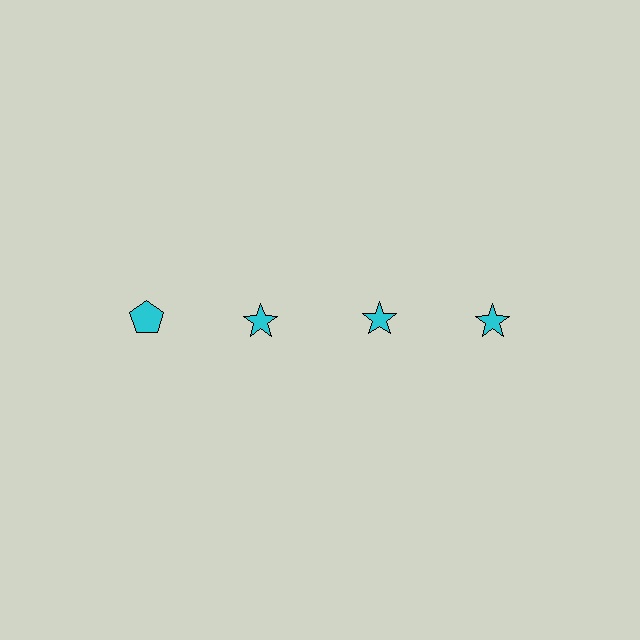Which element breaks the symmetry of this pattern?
The cyan pentagon in the top row, leftmost column breaks the symmetry. All other shapes are cyan stars.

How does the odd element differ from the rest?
It has a different shape: pentagon instead of star.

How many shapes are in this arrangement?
There are 4 shapes arranged in a grid pattern.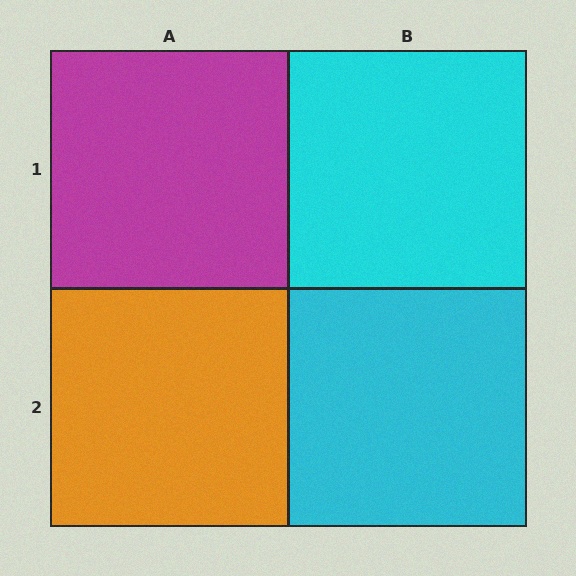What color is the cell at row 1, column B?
Cyan.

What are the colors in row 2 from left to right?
Orange, cyan.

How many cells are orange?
1 cell is orange.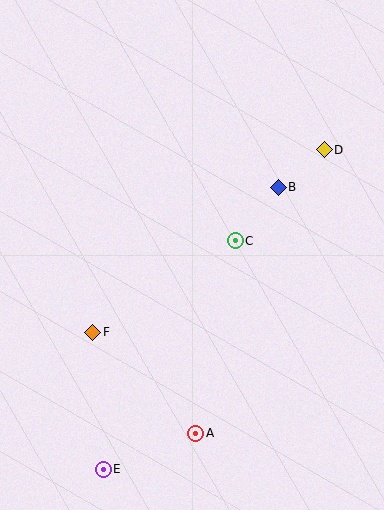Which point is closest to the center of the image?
Point C at (235, 241) is closest to the center.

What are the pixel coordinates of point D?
Point D is at (324, 150).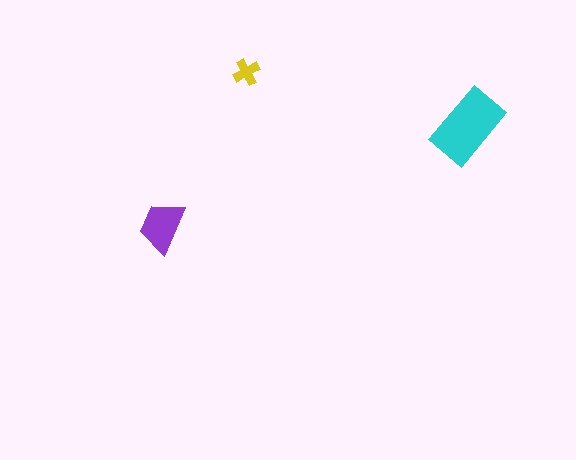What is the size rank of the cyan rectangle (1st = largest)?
1st.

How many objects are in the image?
There are 3 objects in the image.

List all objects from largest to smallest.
The cyan rectangle, the purple trapezoid, the yellow cross.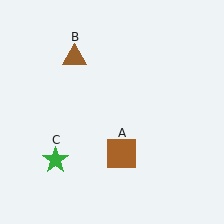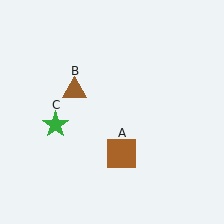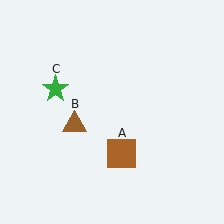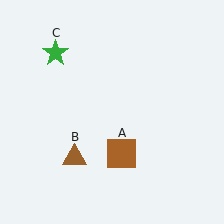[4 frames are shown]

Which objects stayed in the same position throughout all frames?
Brown square (object A) remained stationary.